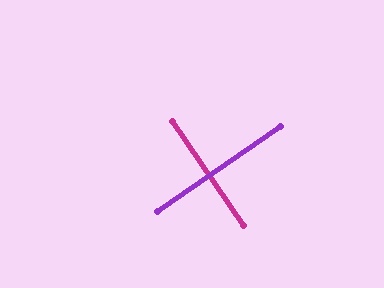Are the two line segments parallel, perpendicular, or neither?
Perpendicular — they meet at approximately 89°.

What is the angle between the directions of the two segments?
Approximately 89 degrees.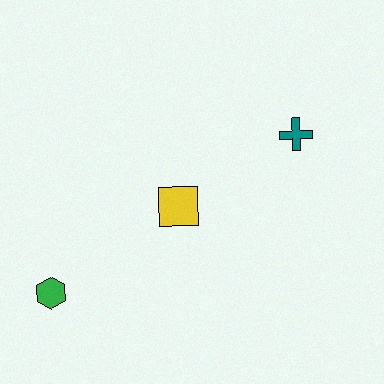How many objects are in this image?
There are 3 objects.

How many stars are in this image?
There are no stars.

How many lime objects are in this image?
There are no lime objects.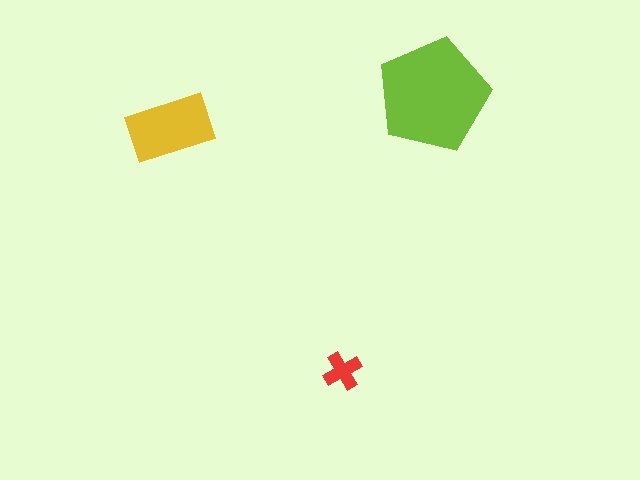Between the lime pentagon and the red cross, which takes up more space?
The lime pentagon.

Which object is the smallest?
The red cross.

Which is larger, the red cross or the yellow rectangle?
The yellow rectangle.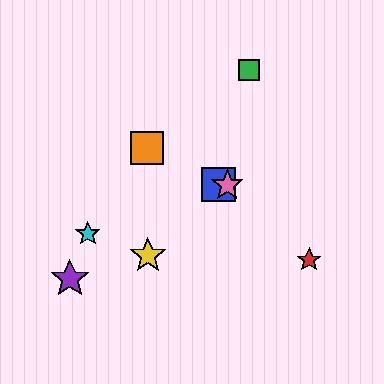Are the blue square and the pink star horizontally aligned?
Yes, both are at y≈185.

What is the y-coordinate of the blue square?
The blue square is at y≈185.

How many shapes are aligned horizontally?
2 shapes (the blue square, the pink star) are aligned horizontally.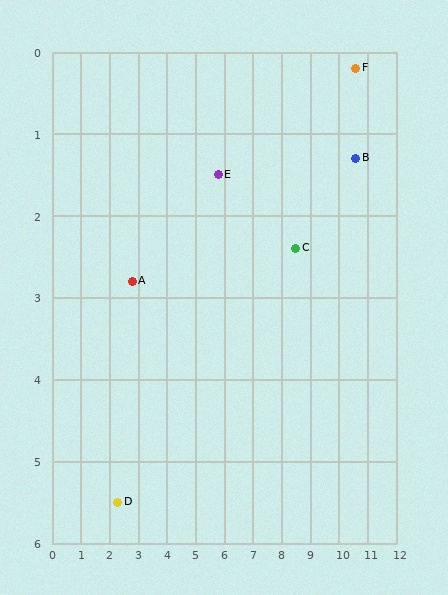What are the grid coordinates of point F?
Point F is at approximately (10.6, 0.2).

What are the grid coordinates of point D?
Point D is at approximately (2.3, 5.5).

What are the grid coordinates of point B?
Point B is at approximately (10.6, 1.3).